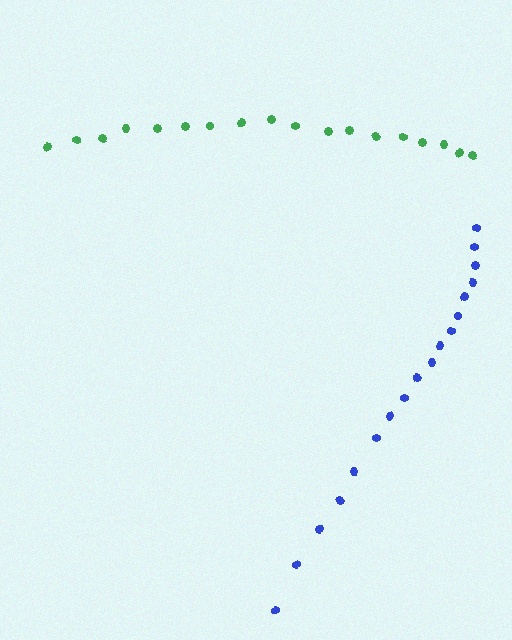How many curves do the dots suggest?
There are 2 distinct paths.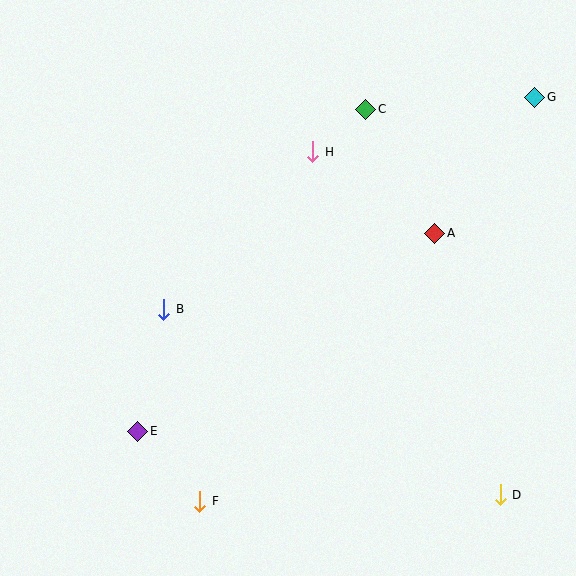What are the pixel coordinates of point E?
Point E is at (138, 431).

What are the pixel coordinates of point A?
Point A is at (435, 233).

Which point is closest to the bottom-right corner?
Point D is closest to the bottom-right corner.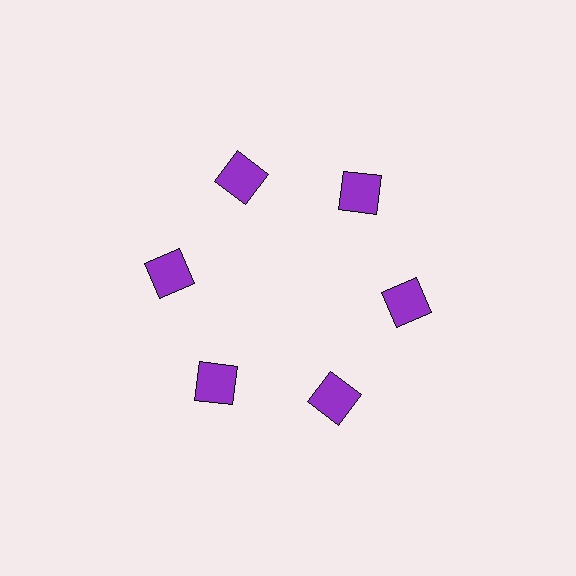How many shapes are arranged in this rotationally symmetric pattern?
There are 6 shapes, arranged in 6 groups of 1.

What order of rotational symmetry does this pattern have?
This pattern has 6-fold rotational symmetry.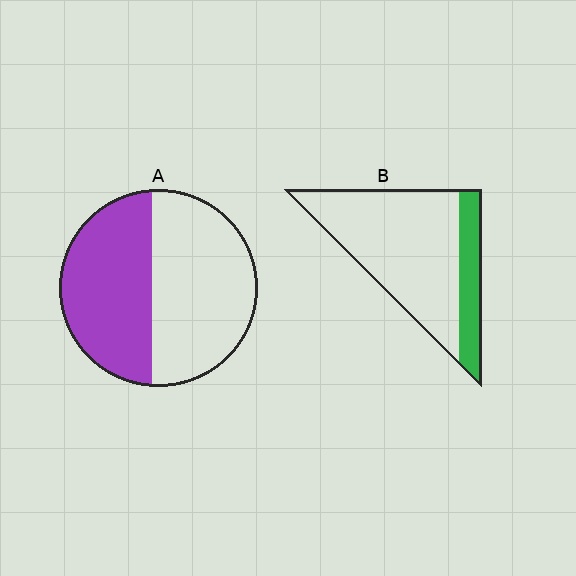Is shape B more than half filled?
No.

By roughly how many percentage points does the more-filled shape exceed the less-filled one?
By roughly 25 percentage points (A over B).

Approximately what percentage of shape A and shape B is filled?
A is approximately 45% and B is approximately 20%.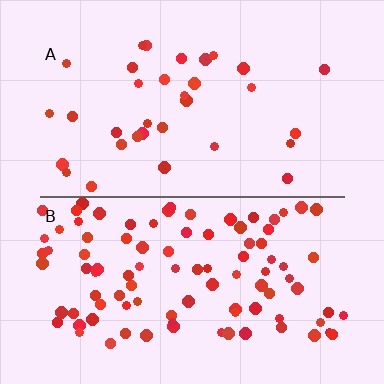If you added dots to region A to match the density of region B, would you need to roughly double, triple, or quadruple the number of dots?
Approximately triple.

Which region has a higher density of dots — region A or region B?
B (the bottom).